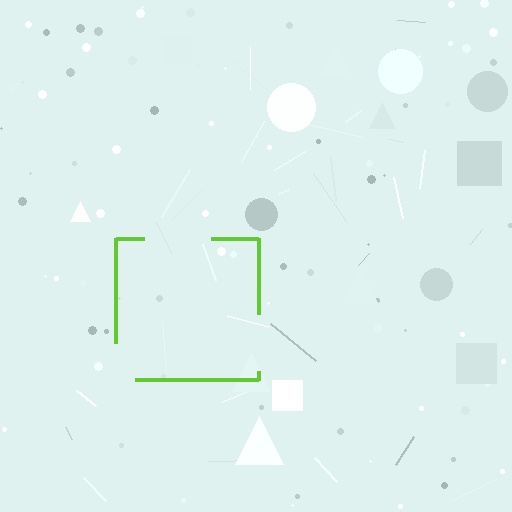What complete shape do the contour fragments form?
The contour fragments form a square.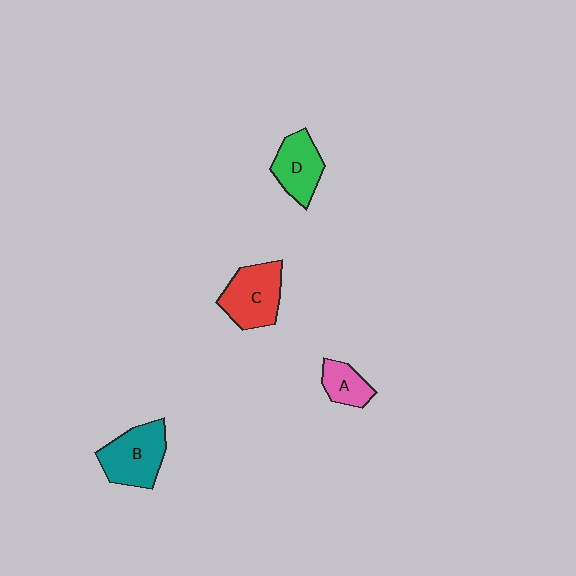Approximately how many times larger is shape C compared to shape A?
Approximately 1.9 times.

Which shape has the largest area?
Shape B (teal).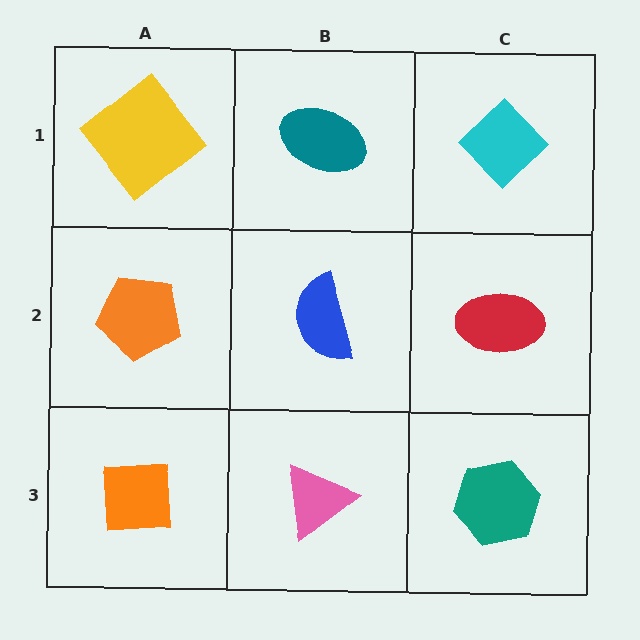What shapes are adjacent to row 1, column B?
A blue semicircle (row 2, column B), a yellow diamond (row 1, column A), a cyan diamond (row 1, column C).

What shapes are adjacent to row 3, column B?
A blue semicircle (row 2, column B), an orange square (row 3, column A), a teal hexagon (row 3, column C).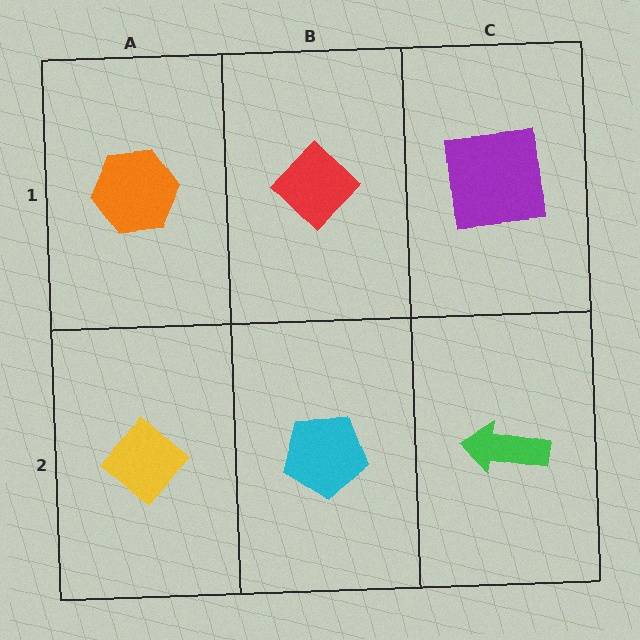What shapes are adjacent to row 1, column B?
A cyan pentagon (row 2, column B), an orange hexagon (row 1, column A), a purple square (row 1, column C).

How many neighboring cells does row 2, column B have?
3.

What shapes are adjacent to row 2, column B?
A red diamond (row 1, column B), a yellow diamond (row 2, column A), a green arrow (row 2, column C).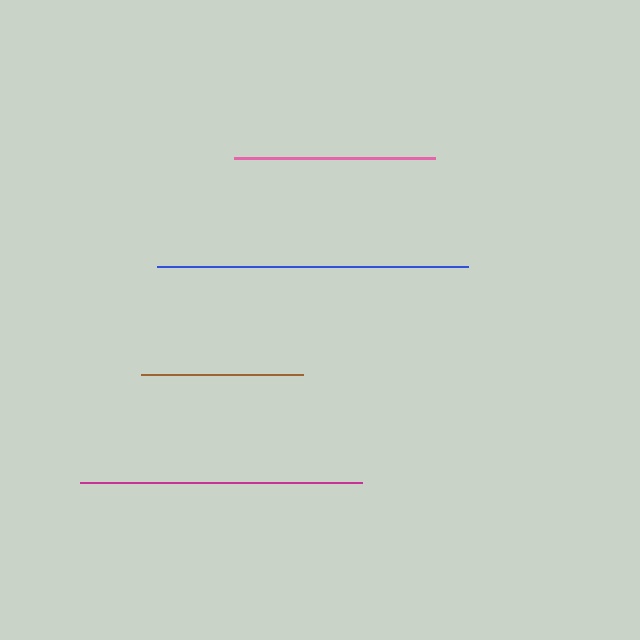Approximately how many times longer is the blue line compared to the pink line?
The blue line is approximately 1.5 times the length of the pink line.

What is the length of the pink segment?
The pink segment is approximately 201 pixels long.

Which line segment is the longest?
The blue line is the longest at approximately 311 pixels.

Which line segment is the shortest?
The brown line is the shortest at approximately 162 pixels.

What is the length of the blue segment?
The blue segment is approximately 311 pixels long.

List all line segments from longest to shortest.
From longest to shortest: blue, magenta, pink, brown.